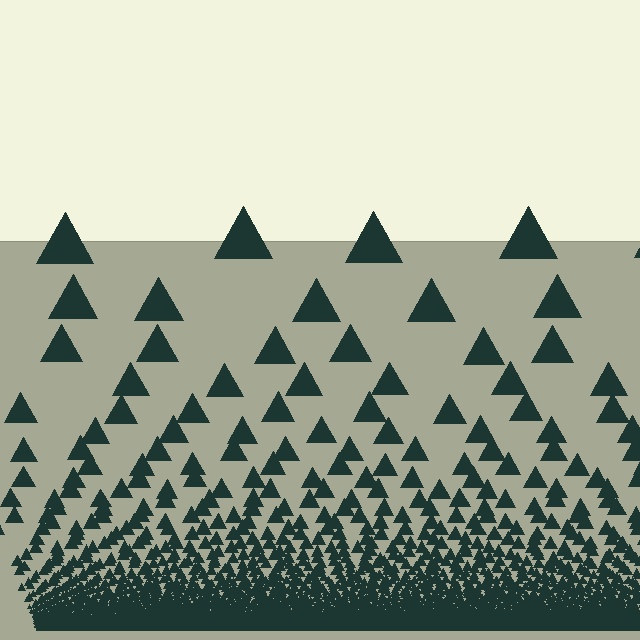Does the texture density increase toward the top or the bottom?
Density increases toward the bottom.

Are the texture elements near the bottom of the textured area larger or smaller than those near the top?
Smaller. The gradient is inverted — elements near the bottom are smaller and denser.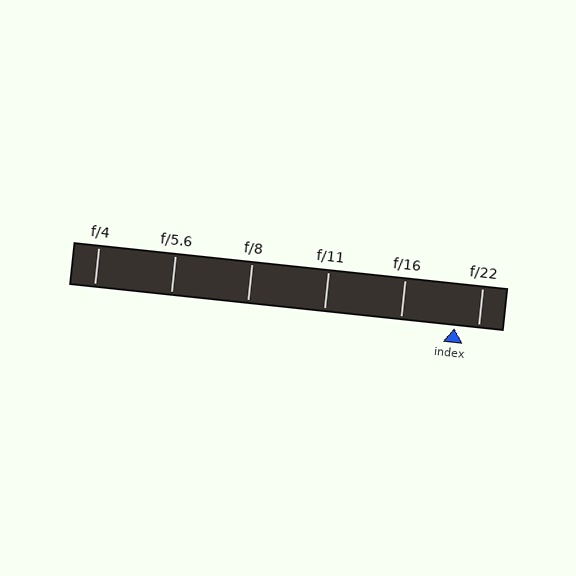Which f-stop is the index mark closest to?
The index mark is closest to f/22.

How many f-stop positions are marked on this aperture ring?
There are 6 f-stop positions marked.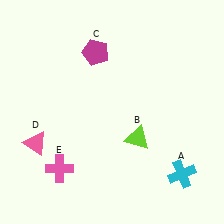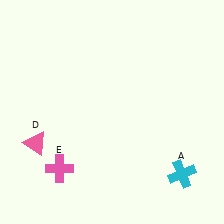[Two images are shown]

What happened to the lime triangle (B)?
The lime triangle (B) was removed in Image 2. It was in the bottom-right area of Image 1.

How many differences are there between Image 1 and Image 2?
There are 2 differences between the two images.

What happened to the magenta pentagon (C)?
The magenta pentagon (C) was removed in Image 2. It was in the top-left area of Image 1.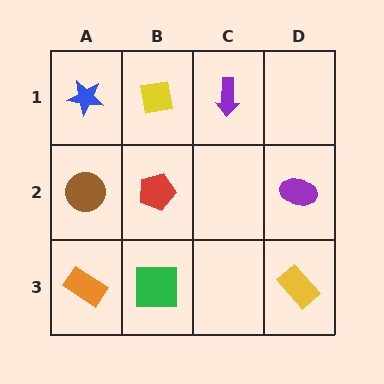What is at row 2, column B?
A red pentagon.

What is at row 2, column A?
A brown circle.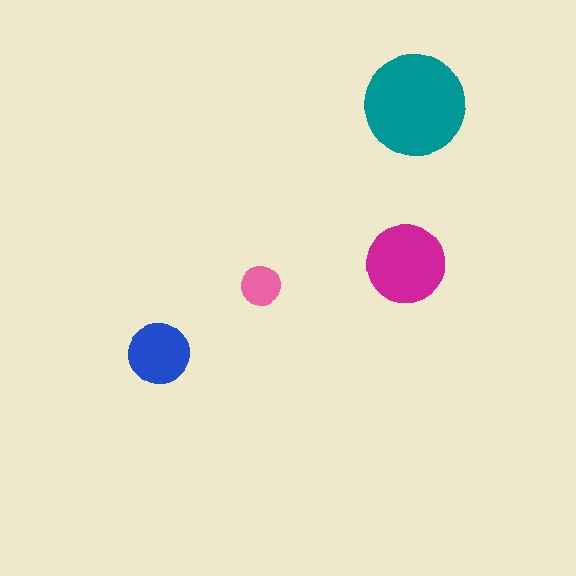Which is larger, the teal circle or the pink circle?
The teal one.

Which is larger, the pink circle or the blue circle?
The blue one.